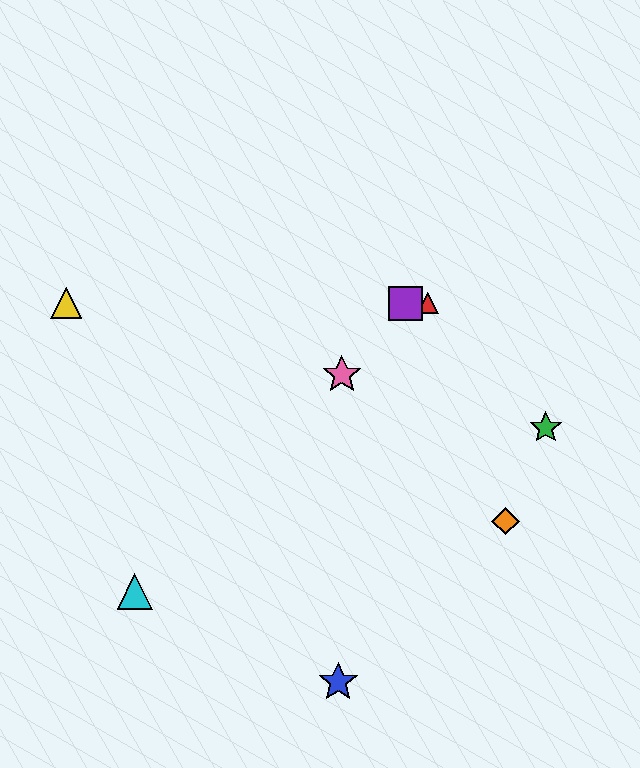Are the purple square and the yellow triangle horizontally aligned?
Yes, both are at y≈303.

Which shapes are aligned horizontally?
The red triangle, the yellow triangle, the purple square are aligned horizontally.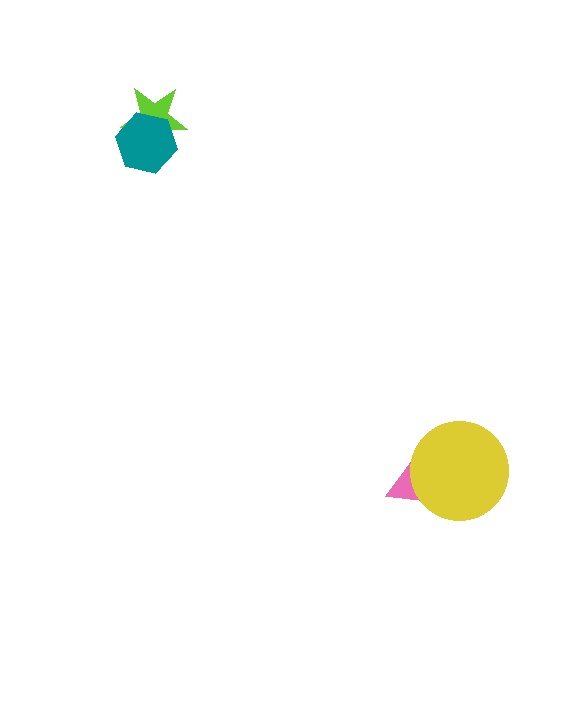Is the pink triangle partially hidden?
Yes, it is partially covered by another shape.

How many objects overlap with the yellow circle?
1 object overlaps with the yellow circle.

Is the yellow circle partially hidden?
No, no other shape covers it.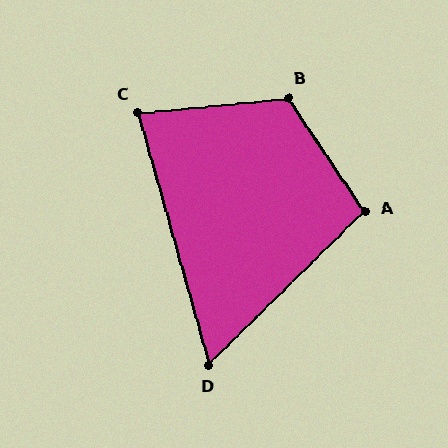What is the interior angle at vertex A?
Approximately 101 degrees (obtuse).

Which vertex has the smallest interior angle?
D, at approximately 61 degrees.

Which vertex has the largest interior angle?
B, at approximately 119 degrees.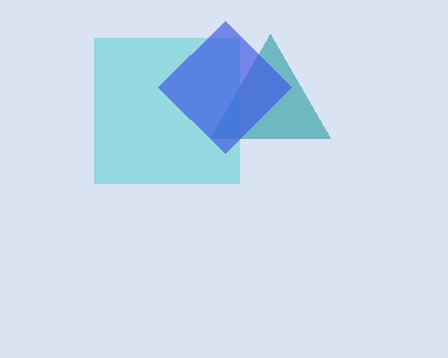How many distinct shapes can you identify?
There are 3 distinct shapes: a teal triangle, a cyan square, a blue diamond.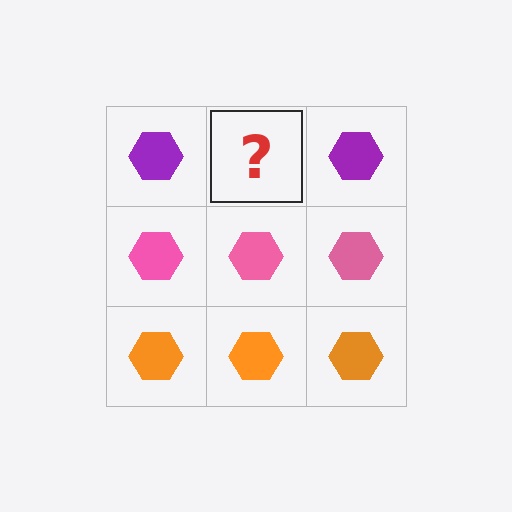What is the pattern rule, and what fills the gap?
The rule is that each row has a consistent color. The gap should be filled with a purple hexagon.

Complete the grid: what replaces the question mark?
The question mark should be replaced with a purple hexagon.